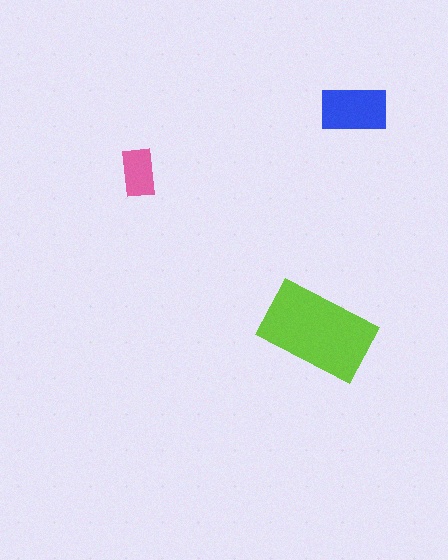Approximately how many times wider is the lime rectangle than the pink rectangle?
About 2.5 times wider.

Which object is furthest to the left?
The pink rectangle is leftmost.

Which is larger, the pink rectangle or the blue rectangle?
The blue one.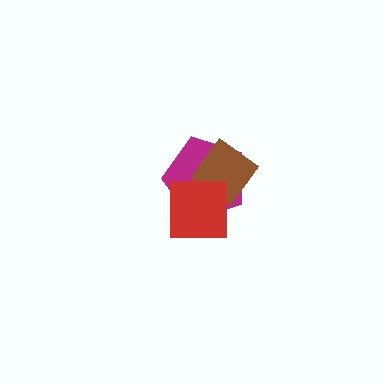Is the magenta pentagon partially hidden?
Yes, it is partially covered by another shape.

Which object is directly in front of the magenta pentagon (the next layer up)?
The brown diamond is directly in front of the magenta pentagon.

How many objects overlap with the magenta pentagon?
2 objects overlap with the magenta pentagon.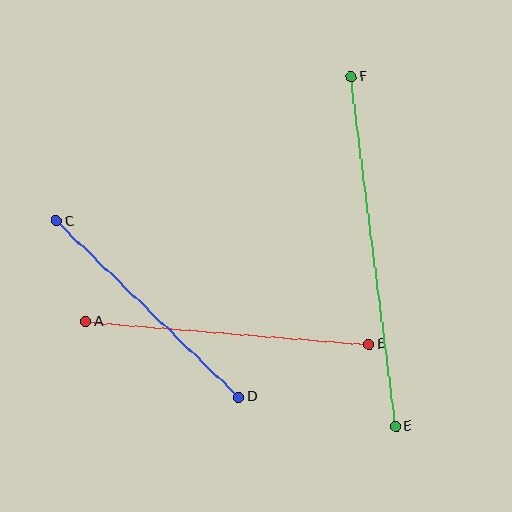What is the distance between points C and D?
The distance is approximately 253 pixels.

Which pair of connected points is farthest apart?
Points E and F are farthest apart.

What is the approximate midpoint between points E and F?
The midpoint is at approximately (373, 251) pixels.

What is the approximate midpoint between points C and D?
The midpoint is at approximately (148, 309) pixels.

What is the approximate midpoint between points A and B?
The midpoint is at approximately (228, 333) pixels.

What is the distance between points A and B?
The distance is approximately 284 pixels.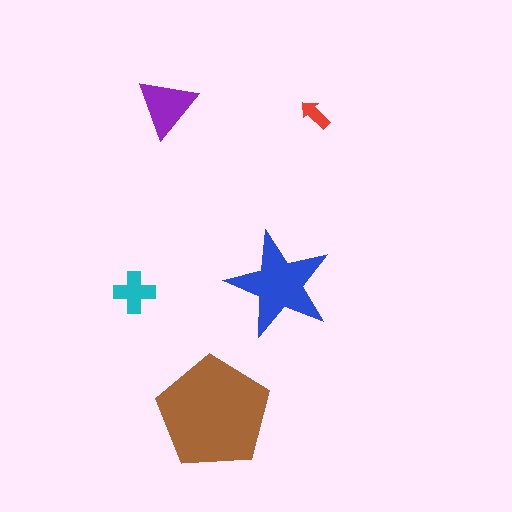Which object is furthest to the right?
The red arrow is rightmost.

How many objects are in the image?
There are 5 objects in the image.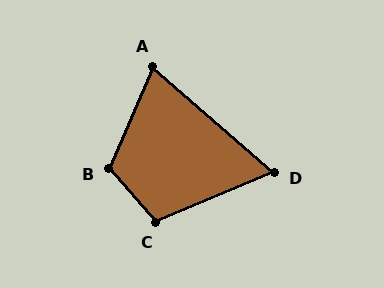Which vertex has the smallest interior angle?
D, at approximately 64 degrees.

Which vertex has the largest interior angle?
B, at approximately 116 degrees.